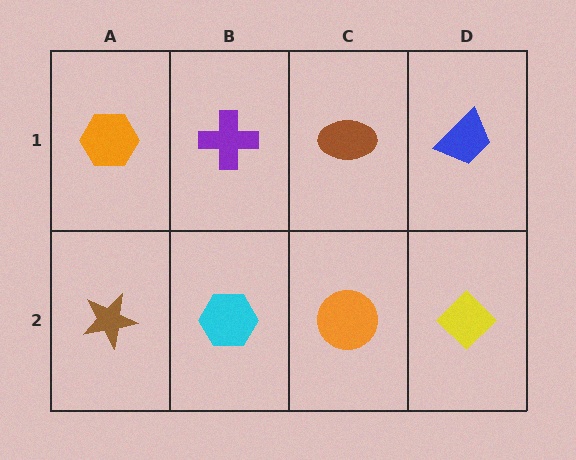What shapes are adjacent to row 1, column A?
A brown star (row 2, column A), a purple cross (row 1, column B).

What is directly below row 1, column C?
An orange circle.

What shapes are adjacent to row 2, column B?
A purple cross (row 1, column B), a brown star (row 2, column A), an orange circle (row 2, column C).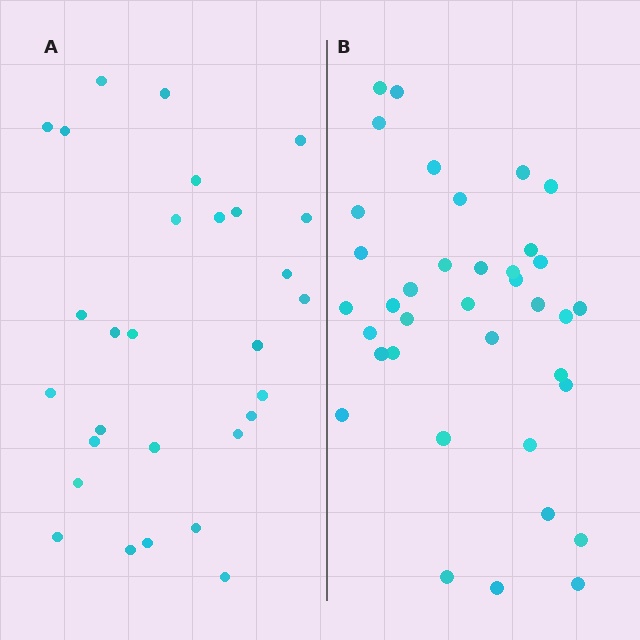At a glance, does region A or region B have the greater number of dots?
Region B (the right region) has more dots.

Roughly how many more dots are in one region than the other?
Region B has roughly 8 or so more dots than region A.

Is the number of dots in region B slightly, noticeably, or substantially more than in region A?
Region B has noticeably more, but not dramatically so. The ratio is roughly 1.3 to 1.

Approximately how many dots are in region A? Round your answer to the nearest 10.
About 30 dots. (The exact count is 29, which rounds to 30.)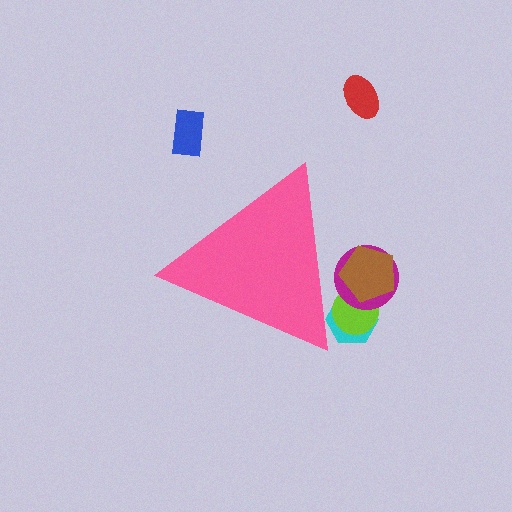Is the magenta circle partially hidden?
Yes, the magenta circle is partially hidden behind the pink triangle.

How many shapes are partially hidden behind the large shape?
4 shapes are partially hidden.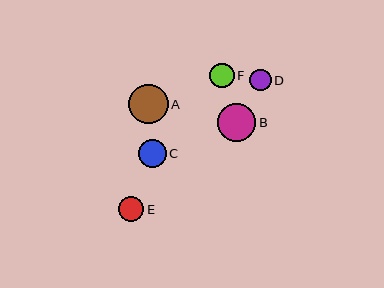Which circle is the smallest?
Circle D is the smallest with a size of approximately 22 pixels.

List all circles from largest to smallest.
From largest to smallest: A, B, C, E, F, D.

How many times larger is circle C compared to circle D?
Circle C is approximately 1.3 times the size of circle D.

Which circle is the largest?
Circle A is the largest with a size of approximately 39 pixels.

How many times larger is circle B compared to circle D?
Circle B is approximately 1.7 times the size of circle D.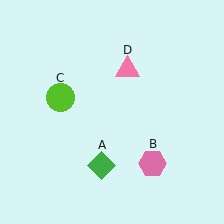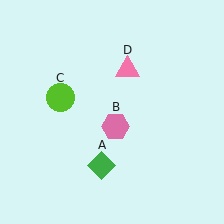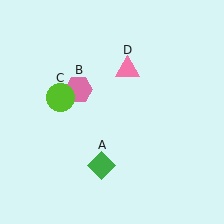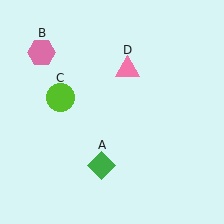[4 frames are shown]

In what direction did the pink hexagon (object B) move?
The pink hexagon (object B) moved up and to the left.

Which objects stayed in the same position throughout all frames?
Green diamond (object A) and lime circle (object C) and pink triangle (object D) remained stationary.